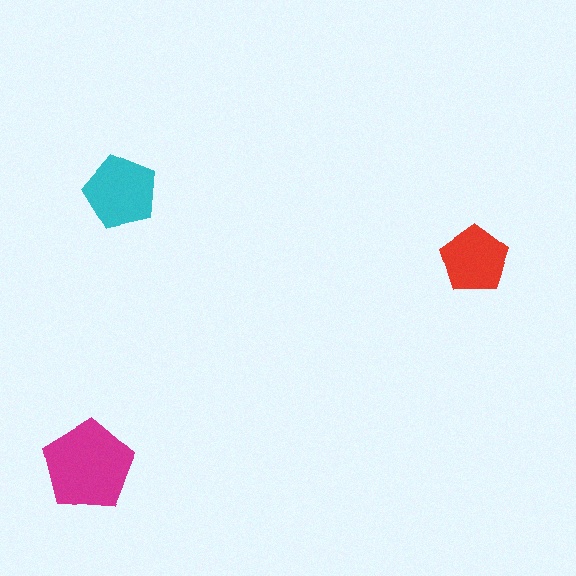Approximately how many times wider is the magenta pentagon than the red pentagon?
About 1.5 times wider.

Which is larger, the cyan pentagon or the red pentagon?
The cyan one.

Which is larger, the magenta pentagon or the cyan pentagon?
The magenta one.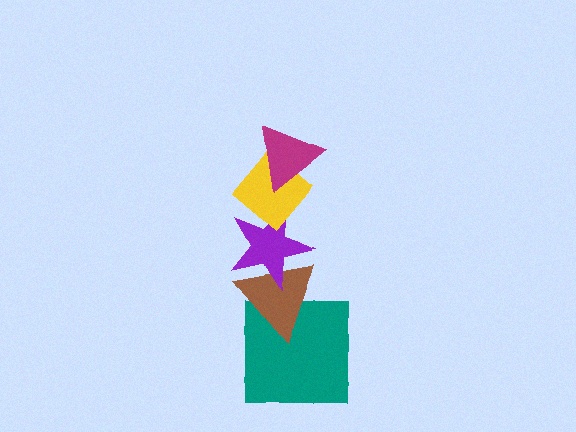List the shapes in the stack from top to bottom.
From top to bottom: the magenta triangle, the yellow diamond, the purple star, the brown triangle, the teal square.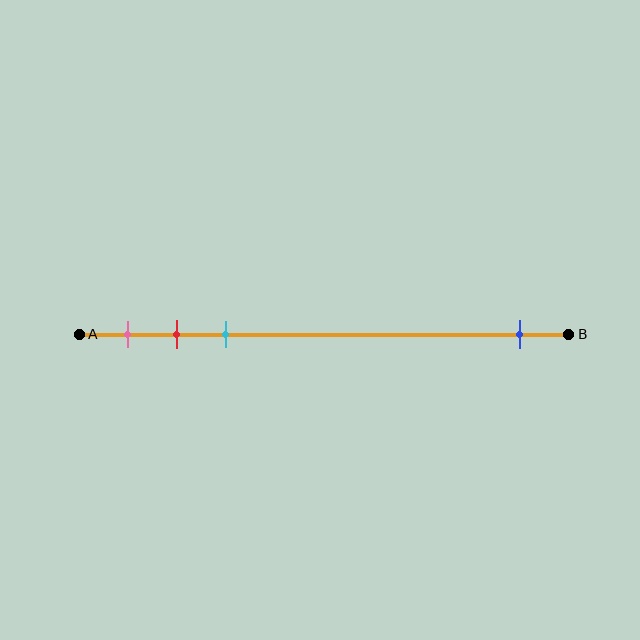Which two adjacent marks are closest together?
The red and cyan marks are the closest adjacent pair.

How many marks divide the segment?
There are 4 marks dividing the segment.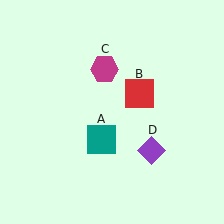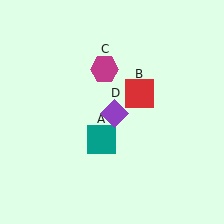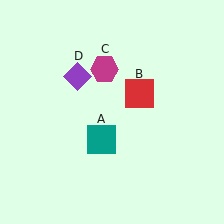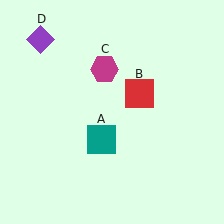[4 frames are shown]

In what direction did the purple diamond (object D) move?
The purple diamond (object D) moved up and to the left.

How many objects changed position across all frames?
1 object changed position: purple diamond (object D).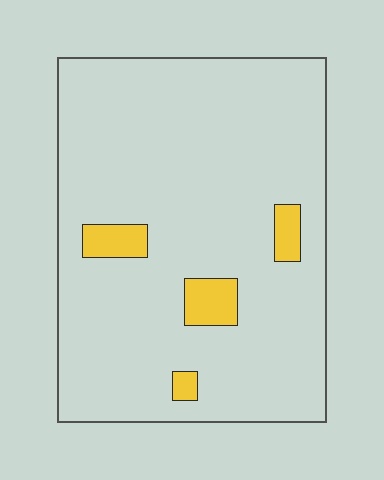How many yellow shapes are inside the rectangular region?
4.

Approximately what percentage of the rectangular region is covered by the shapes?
Approximately 5%.